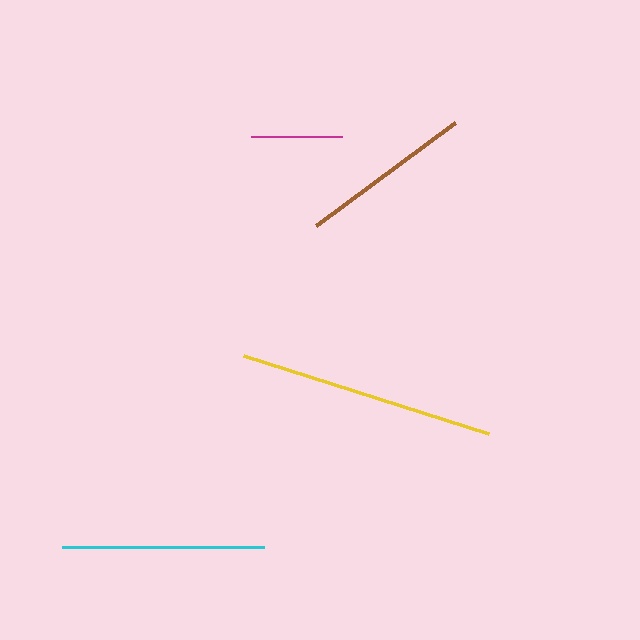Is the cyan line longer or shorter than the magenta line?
The cyan line is longer than the magenta line.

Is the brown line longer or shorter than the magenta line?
The brown line is longer than the magenta line.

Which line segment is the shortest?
The magenta line is the shortest at approximately 91 pixels.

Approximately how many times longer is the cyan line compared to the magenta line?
The cyan line is approximately 2.2 times the length of the magenta line.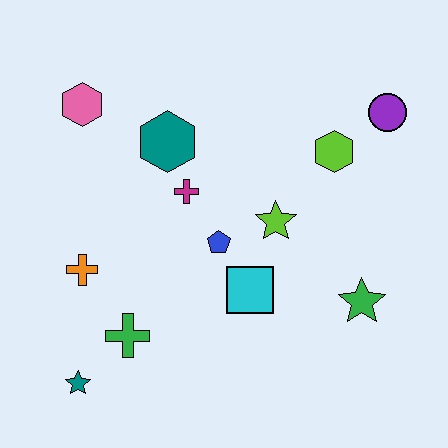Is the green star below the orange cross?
Yes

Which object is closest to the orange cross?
The green cross is closest to the orange cross.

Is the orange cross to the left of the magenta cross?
Yes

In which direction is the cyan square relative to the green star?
The cyan square is to the left of the green star.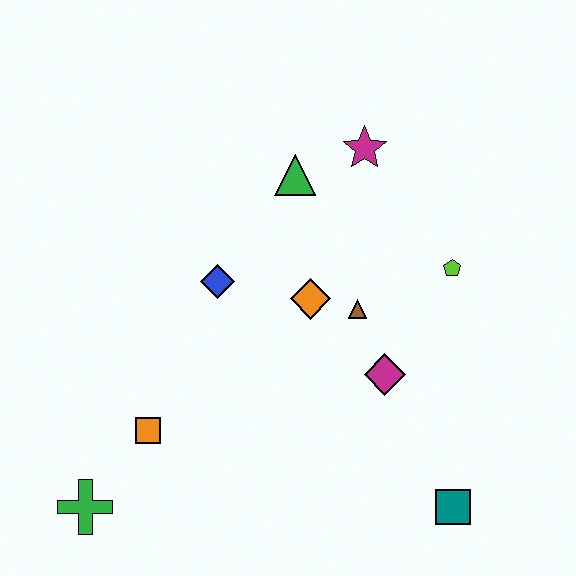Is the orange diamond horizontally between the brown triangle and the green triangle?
Yes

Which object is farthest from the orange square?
The magenta star is farthest from the orange square.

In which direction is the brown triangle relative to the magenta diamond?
The brown triangle is above the magenta diamond.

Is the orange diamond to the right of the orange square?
Yes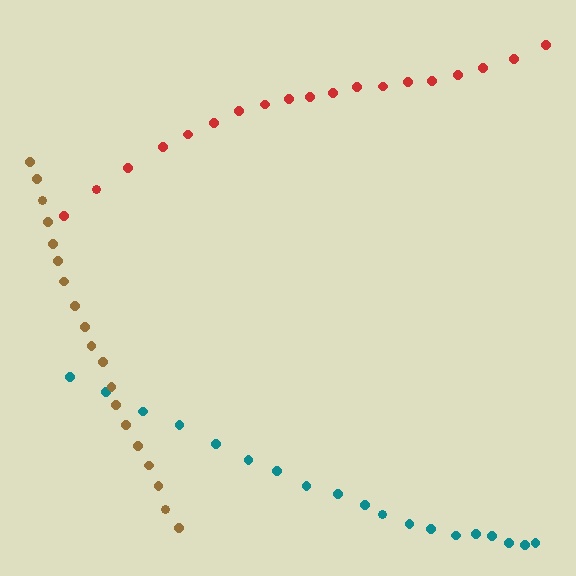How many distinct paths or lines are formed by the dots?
There are 3 distinct paths.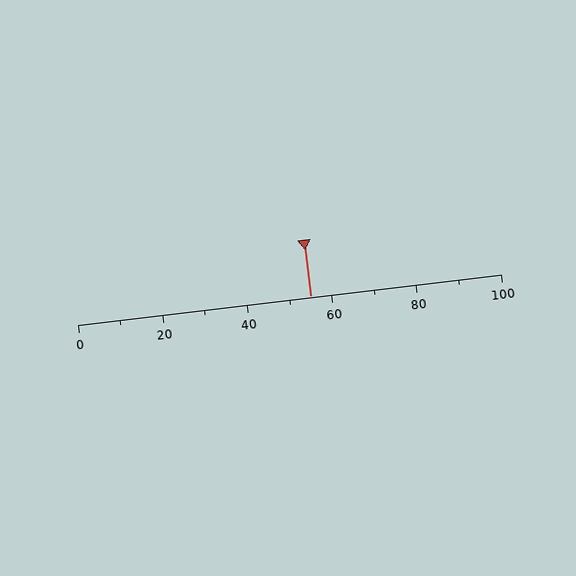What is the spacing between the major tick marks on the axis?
The major ticks are spaced 20 apart.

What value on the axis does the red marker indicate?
The marker indicates approximately 55.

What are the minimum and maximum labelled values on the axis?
The axis runs from 0 to 100.